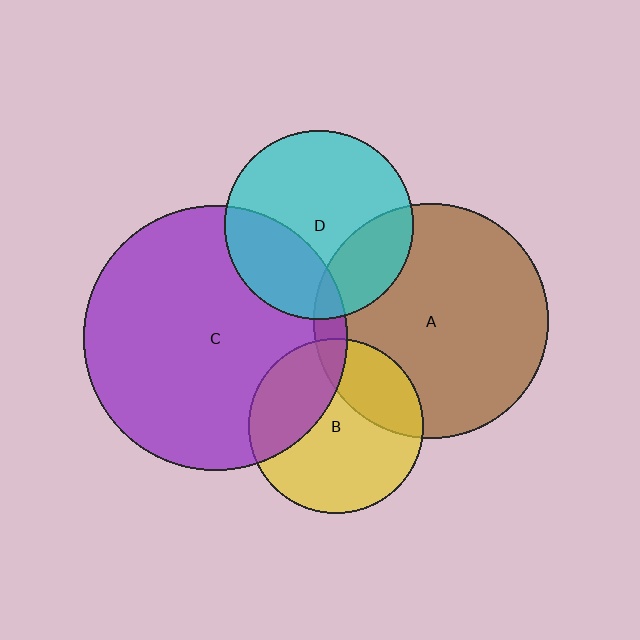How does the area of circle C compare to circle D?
Approximately 2.0 times.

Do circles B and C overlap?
Yes.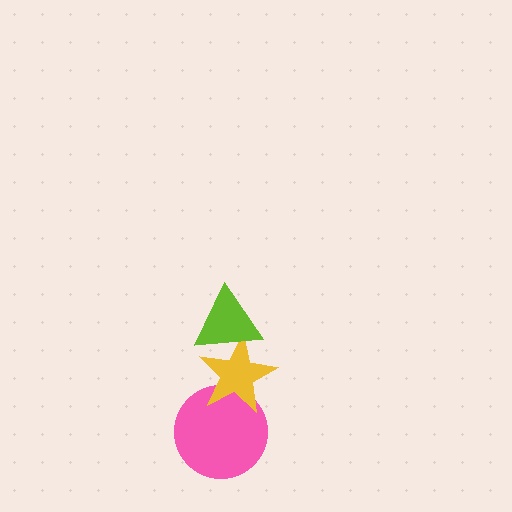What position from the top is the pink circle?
The pink circle is 3rd from the top.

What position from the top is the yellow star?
The yellow star is 2nd from the top.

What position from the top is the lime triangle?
The lime triangle is 1st from the top.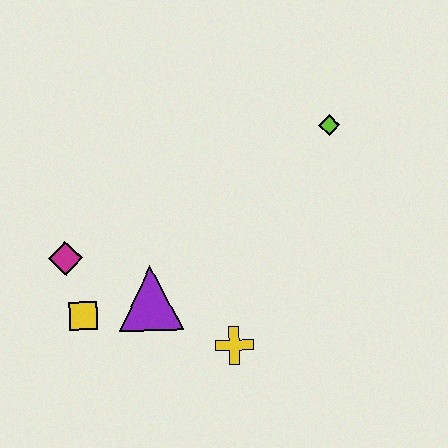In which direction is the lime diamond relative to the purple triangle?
The lime diamond is to the right of the purple triangle.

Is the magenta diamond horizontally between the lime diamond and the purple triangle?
No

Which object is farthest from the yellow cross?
The lime diamond is farthest from the yellow cross.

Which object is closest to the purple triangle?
The yellow square is closest to the purple triangle.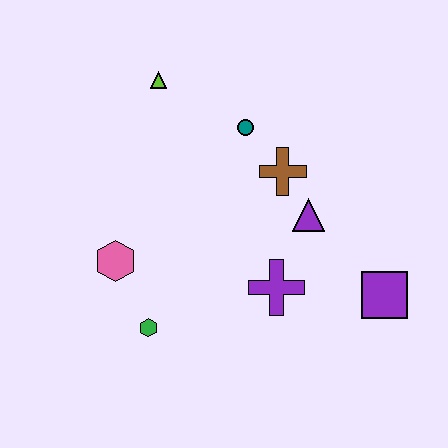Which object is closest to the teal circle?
The brown cross is closest to the teal circle.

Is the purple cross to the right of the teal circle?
Yes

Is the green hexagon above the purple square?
No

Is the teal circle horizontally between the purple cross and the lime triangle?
Yes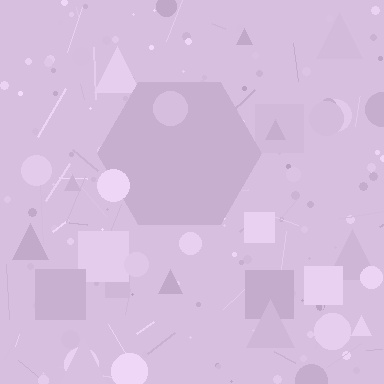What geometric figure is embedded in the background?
A hexagon is embedded in the background.